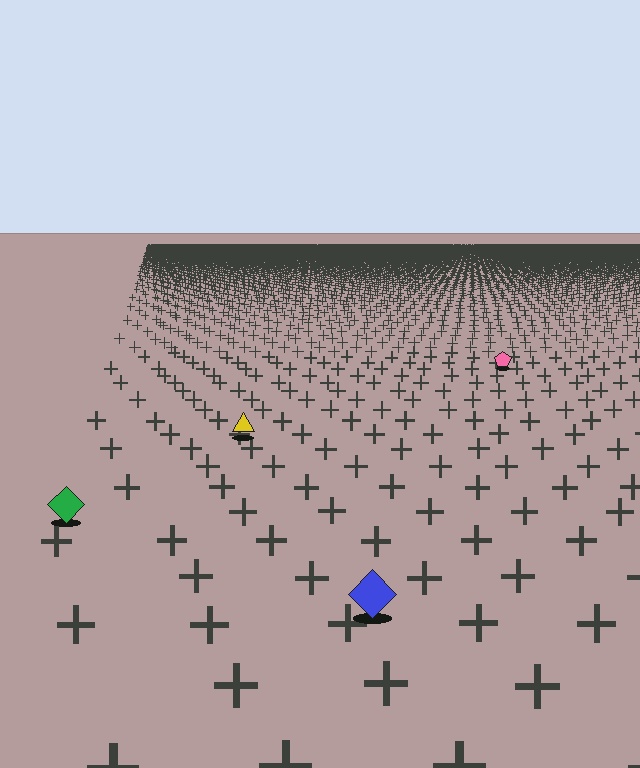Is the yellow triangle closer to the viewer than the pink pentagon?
Yes. The yellow triangle is closer — you can tell from the texture gradient: the ground texture is coarser near it.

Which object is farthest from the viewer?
The pink pentagon is farthest from the viewer. It appears smaller and the ground texture around it is denser.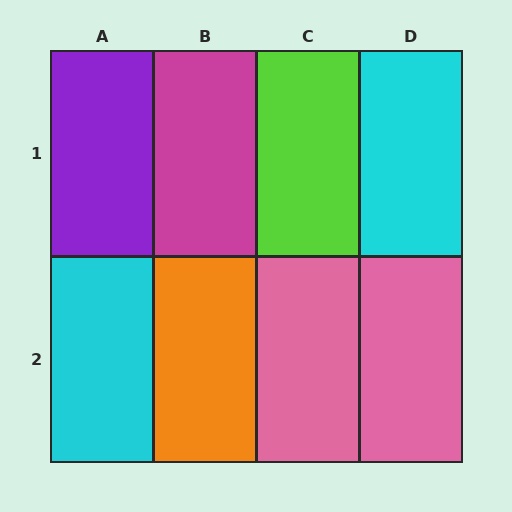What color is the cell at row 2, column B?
Orange.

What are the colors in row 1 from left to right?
Purple, magenta, lime, cyan.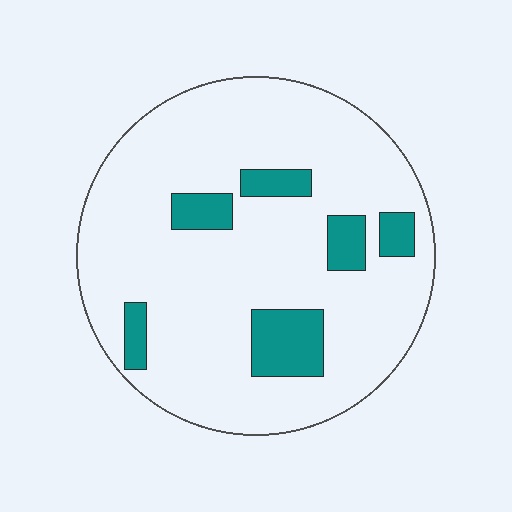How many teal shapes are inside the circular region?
6.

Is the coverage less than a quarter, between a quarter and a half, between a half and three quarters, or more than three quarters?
Less than a quarter.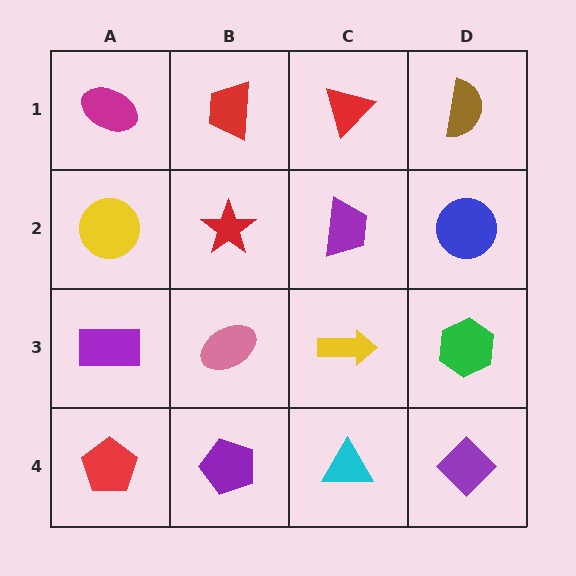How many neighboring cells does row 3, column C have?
4.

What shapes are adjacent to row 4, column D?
A green hexagon (row 3, column D), a cyan triangle (row 4, column C).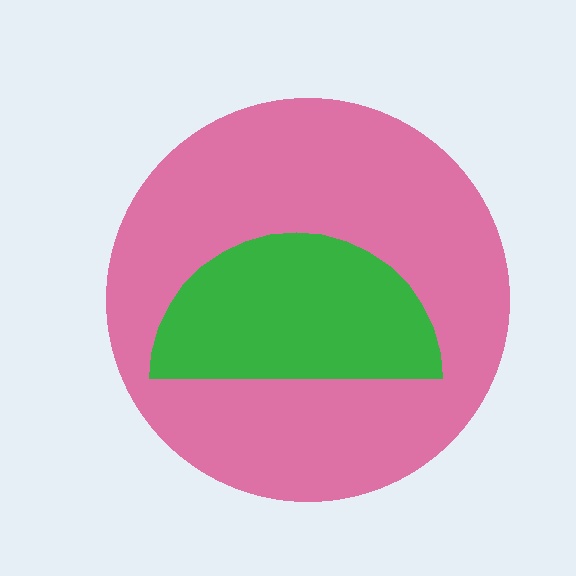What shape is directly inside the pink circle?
The green semicircle.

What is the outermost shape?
The pink circle.